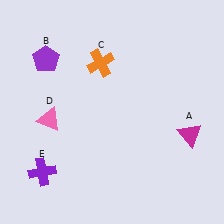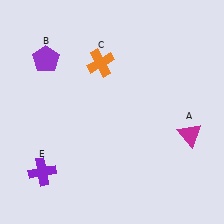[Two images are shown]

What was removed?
The pink triangle (D) was removed in Image 2.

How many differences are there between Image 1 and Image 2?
There is 1 difference between the two images.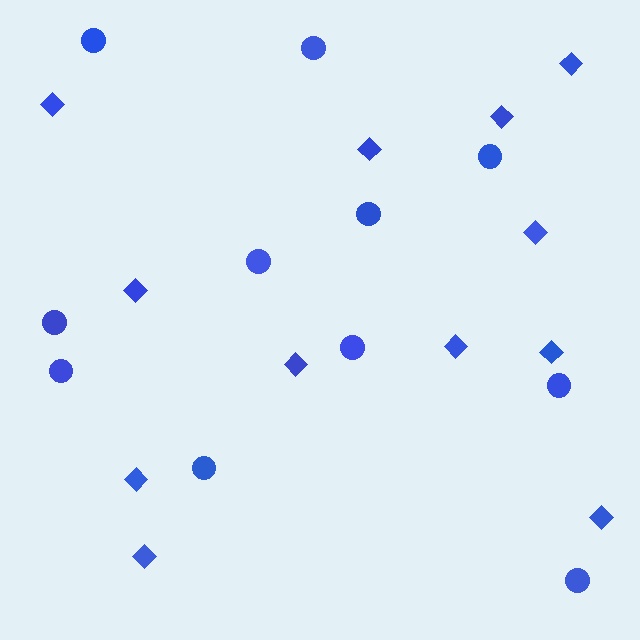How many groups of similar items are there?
There are 2 groups: one group of circles (11) and one group of diamonds (12).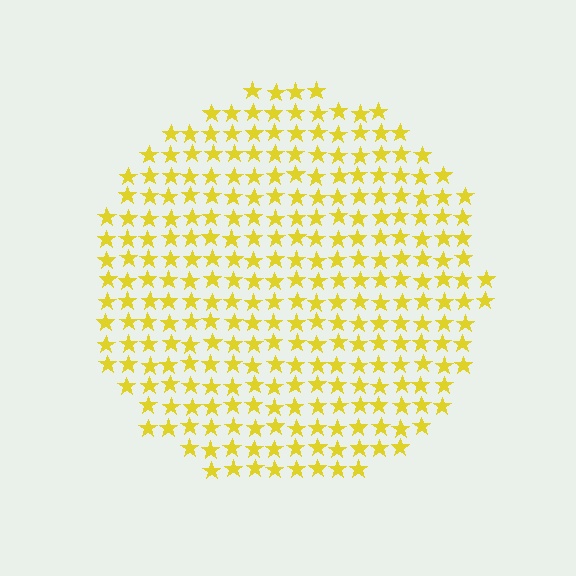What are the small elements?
The small elements are stars.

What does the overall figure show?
The overall figure shows a circle.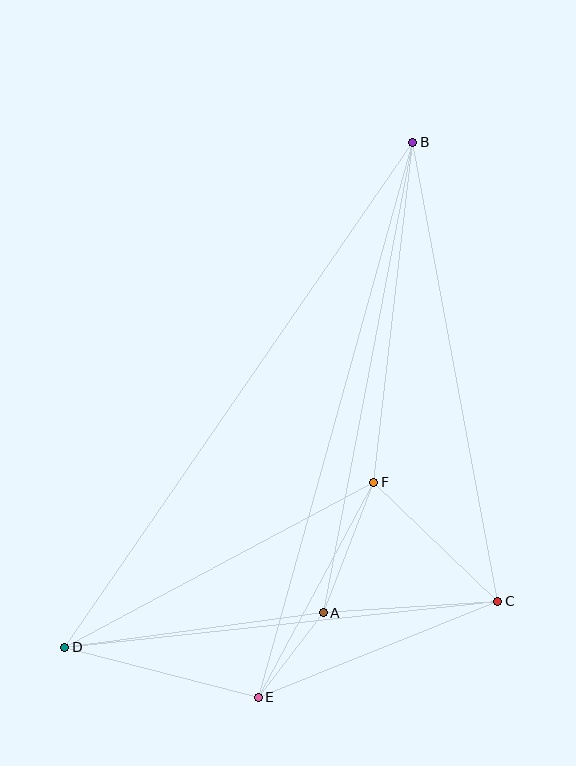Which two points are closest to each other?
Points A and E are closest to each other.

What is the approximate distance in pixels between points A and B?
The distance between A and B is approximately 479 pixels.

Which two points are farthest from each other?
Points B and D are farthest from each other.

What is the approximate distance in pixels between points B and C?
The distance between B and C is approximately 467 pixels.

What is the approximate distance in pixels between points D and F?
The distance between D and F is approximately 350 pixels.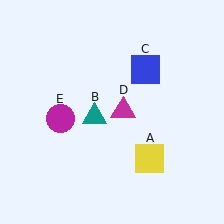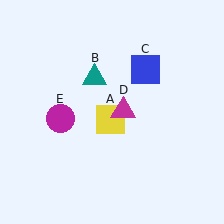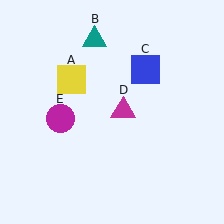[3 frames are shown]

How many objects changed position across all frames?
2 objects changed position: yellow square (object A), teal triangle (object B).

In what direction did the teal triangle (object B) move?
The teal triangle (object B) moved up.